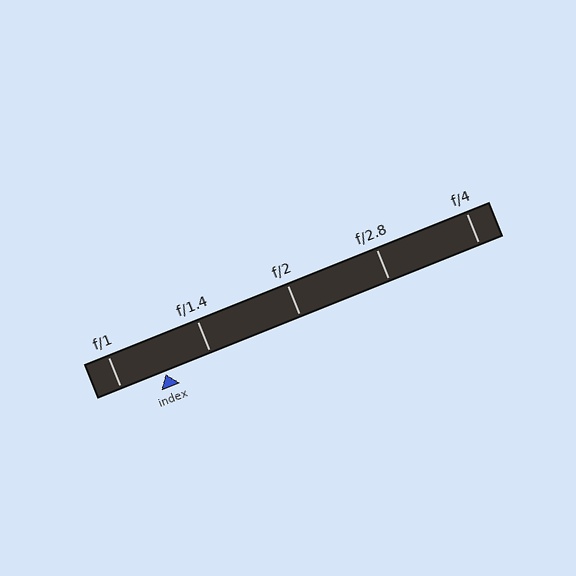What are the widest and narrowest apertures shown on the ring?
The widest aperture shown is f/1 and the narrowest is f/4.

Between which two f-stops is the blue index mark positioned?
The index mark is between f/1 and f/1.4.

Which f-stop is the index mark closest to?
The index mark is closest to f/1.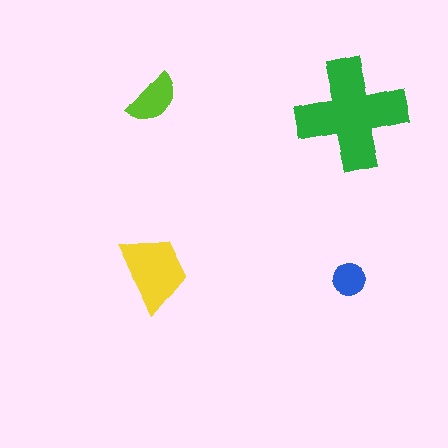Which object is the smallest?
The blue circle.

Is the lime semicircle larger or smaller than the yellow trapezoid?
Smaller.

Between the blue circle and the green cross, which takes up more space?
The green cross.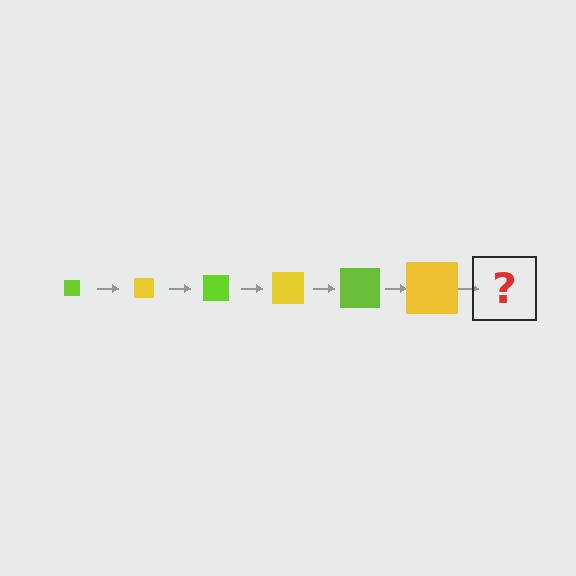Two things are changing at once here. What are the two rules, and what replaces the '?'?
The two rules are that the square grows larger each step and the color cycles through lime and yellow. The '?' should be a lime square, larger than the previous one.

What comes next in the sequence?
The next element should be a lime square, larger than the previous one.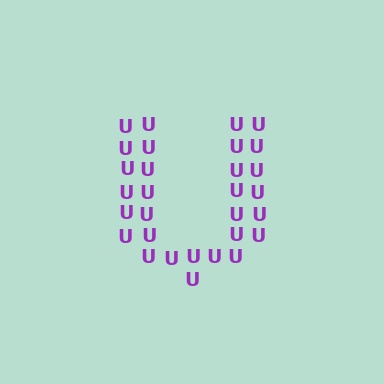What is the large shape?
The large shape is the letter U.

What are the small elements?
The small elements are letter U's.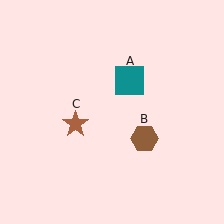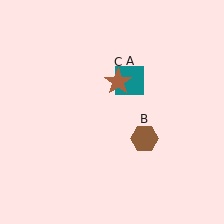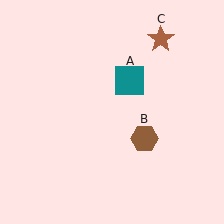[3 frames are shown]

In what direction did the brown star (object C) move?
The brown star (object C) moved up and to the right.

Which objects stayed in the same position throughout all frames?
Teal square (object A) and brown hexagon (object B) remained stationary.